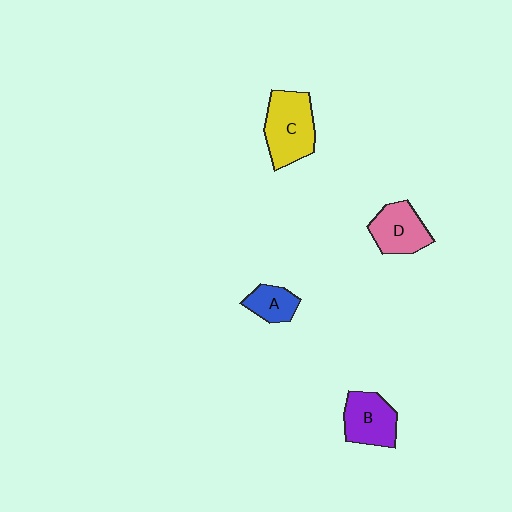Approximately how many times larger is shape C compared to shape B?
Approximately 1.3 times.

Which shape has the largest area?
Shape C (yellow).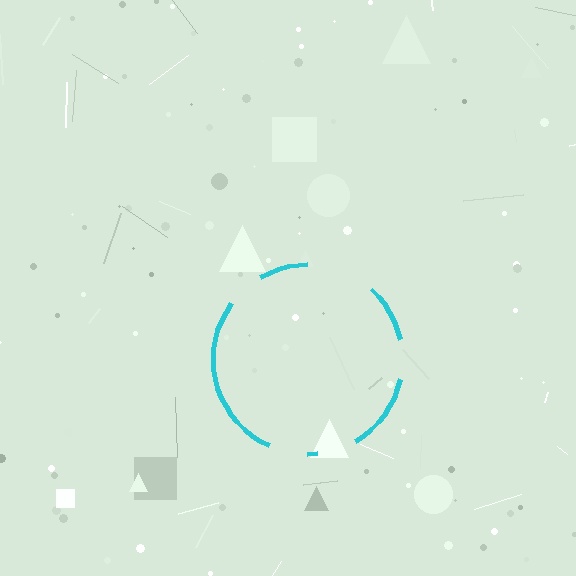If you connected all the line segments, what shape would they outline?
They would outline a circle.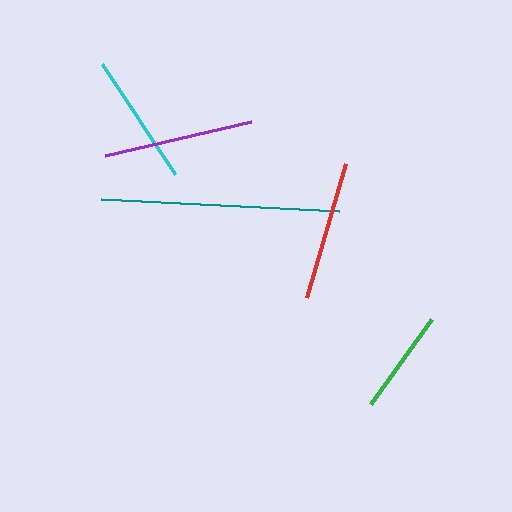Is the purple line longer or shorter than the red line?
The purple line is longer than the red line.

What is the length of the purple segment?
The purple segment is approximately 150 pixels long.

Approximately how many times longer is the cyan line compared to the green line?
The cyan line is approximately 1.3 times the length of the green line.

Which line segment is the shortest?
The green line is the shortest at approximately 105 pixels.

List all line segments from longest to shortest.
From longest to shortest: teal, purple, red, cyan, green.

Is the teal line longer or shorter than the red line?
The teal line is longer than the red line.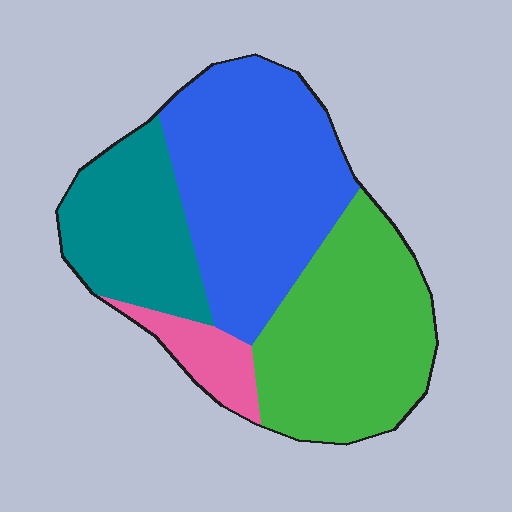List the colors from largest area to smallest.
From largest to smallest: blue, green, teal, pink.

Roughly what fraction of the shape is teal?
Teal covers about 20% of the shape.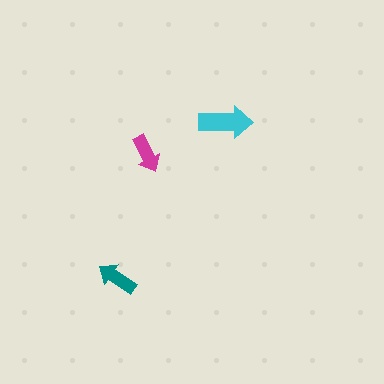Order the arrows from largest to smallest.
the cyan one, the teal one, the magenta one.